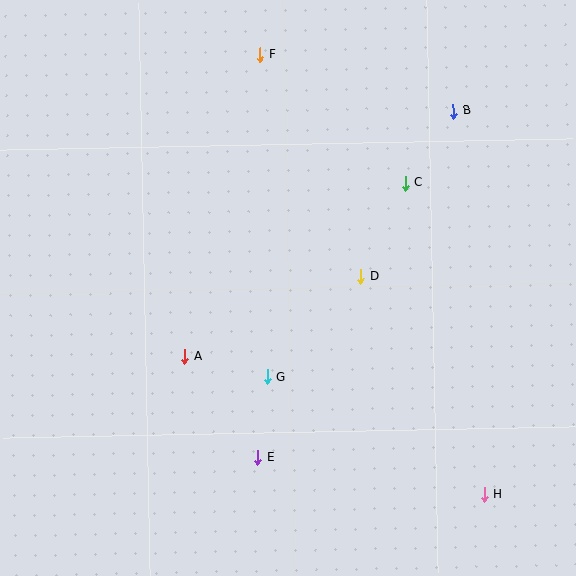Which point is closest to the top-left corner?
Point F is closest to the top-left corner.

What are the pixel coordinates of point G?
Point G is at (267, 377).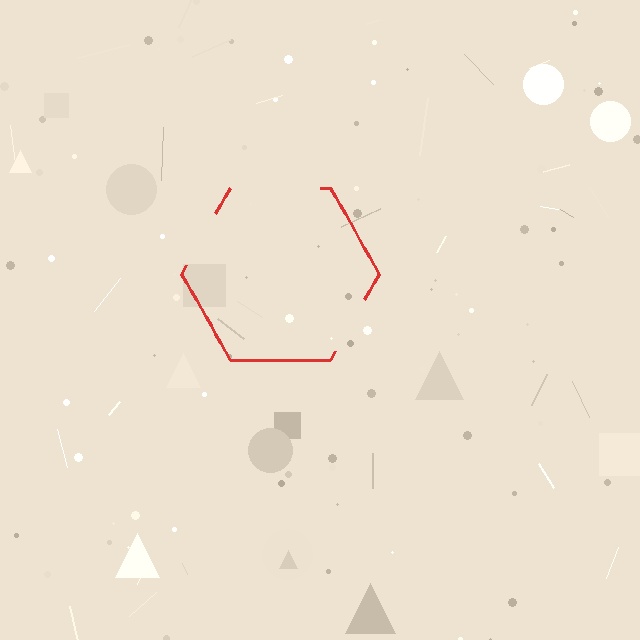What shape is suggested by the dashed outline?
The dashed outline suggests a hexagon.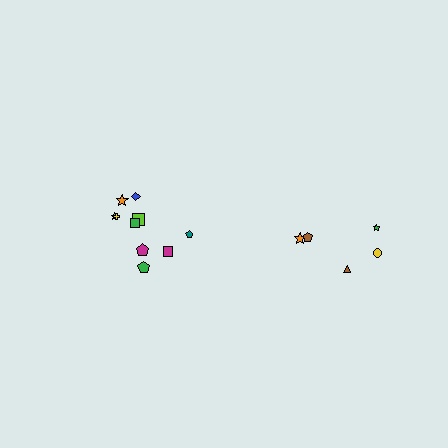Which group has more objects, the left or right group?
The left group.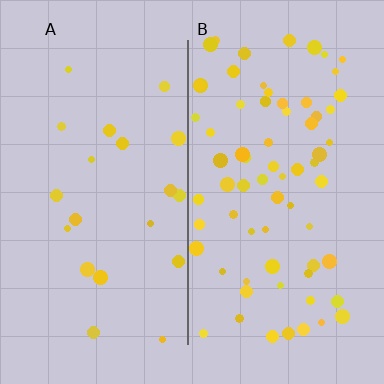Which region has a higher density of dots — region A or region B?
B (the right).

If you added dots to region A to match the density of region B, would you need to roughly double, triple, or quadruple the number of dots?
Approximately triple.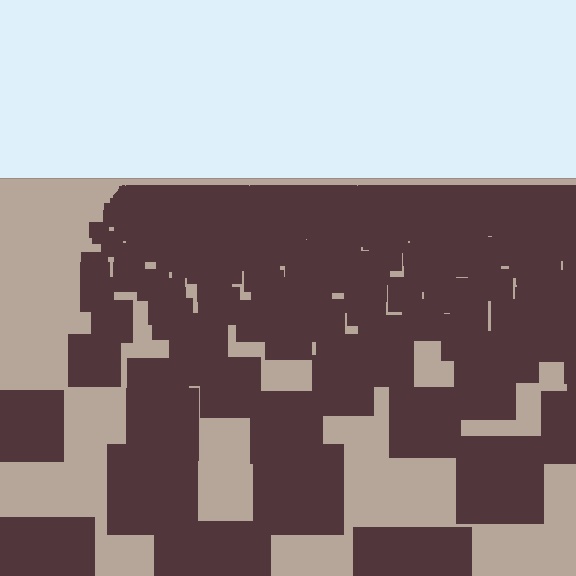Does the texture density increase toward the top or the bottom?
Density increases toward the top.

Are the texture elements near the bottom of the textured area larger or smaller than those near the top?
Larger. Near the bottom, elements are closer to the viewer and appear at a bigger on-screen size.